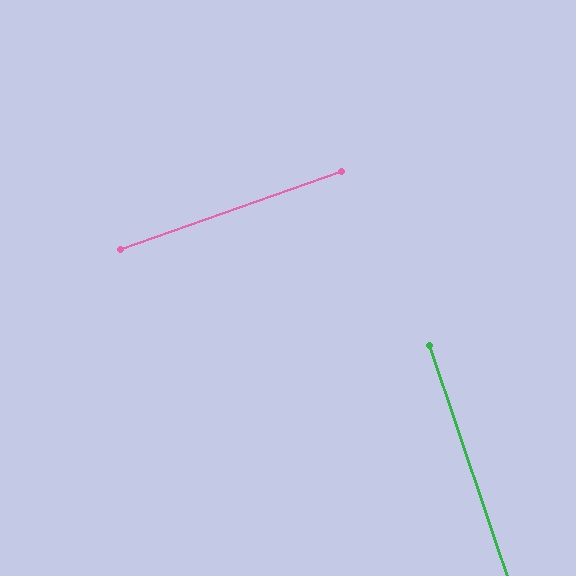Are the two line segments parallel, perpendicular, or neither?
Perpendicular — they meet at approximately 90°.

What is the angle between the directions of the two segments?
Approximately 90 degrees.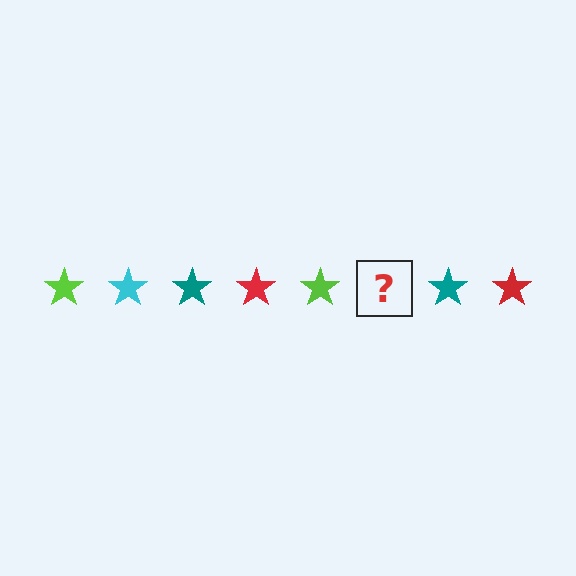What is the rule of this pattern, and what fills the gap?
The rule is that the pattern cycles through lime, cyan, teal, red stars. The gap should be filled with a cyan star.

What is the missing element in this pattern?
The missing element is a cyan star.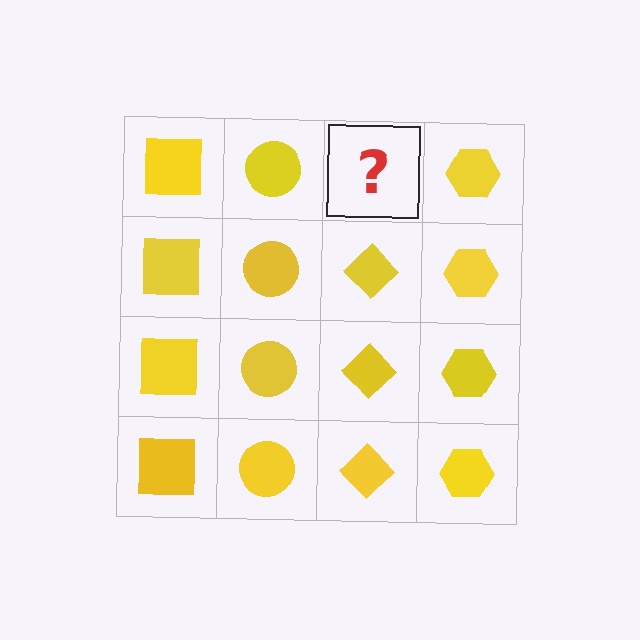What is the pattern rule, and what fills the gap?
The rule is that each column has a consistent shape. The gap should be filled with a yellow diamond.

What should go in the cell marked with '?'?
The missing cell should contain a yellow diamond.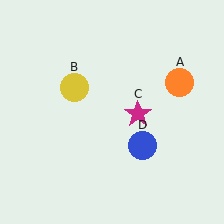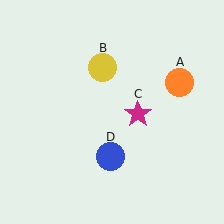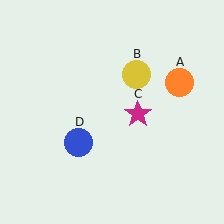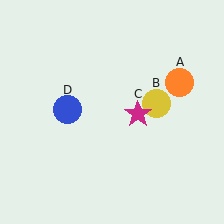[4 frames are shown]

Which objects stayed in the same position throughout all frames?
Orange circle (object A) and magenta star (object C) remained stationary.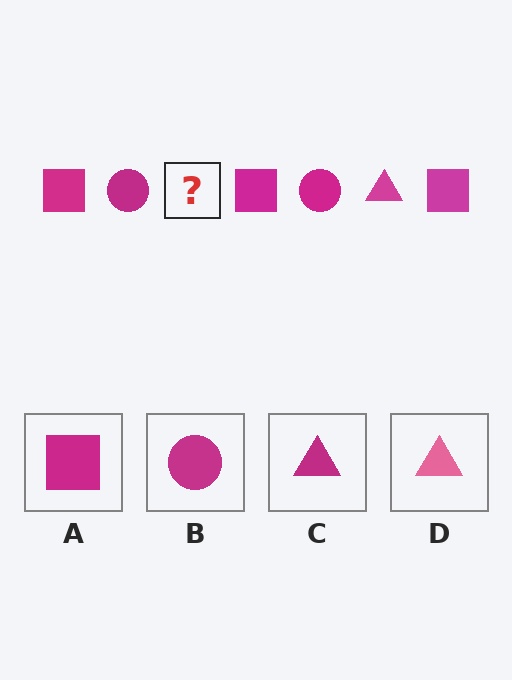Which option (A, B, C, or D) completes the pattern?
C.